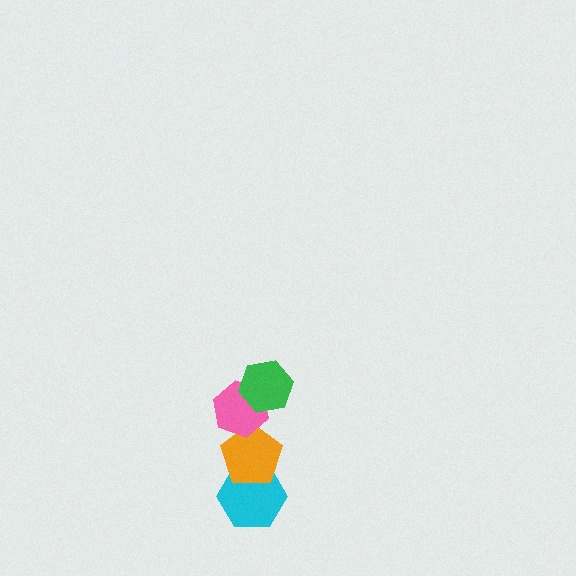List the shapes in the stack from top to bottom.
From top to bottom: the green hexagon, the pink hexagon, the orange pentagon, the cyan hexagon.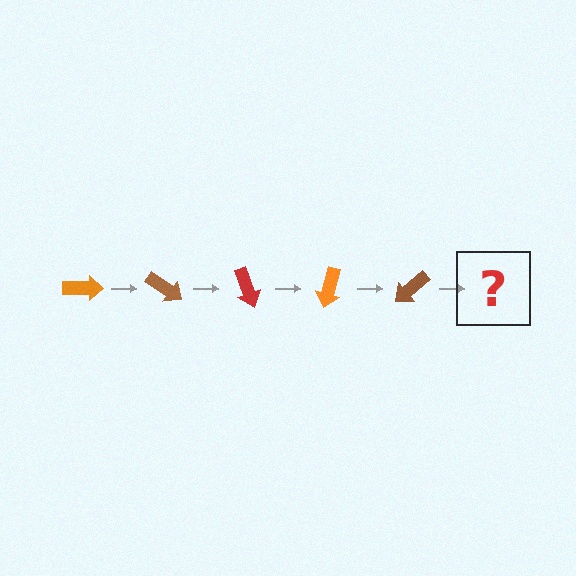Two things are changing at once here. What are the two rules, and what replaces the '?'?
The two rules are that it rotates 35 degrees each step and the color cycles through orange, brown, and red. The '?' should be a red arrow, rotated 175 degrees from the start.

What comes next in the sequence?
The next element should be a red arrow, rotated 175 degrees from the start.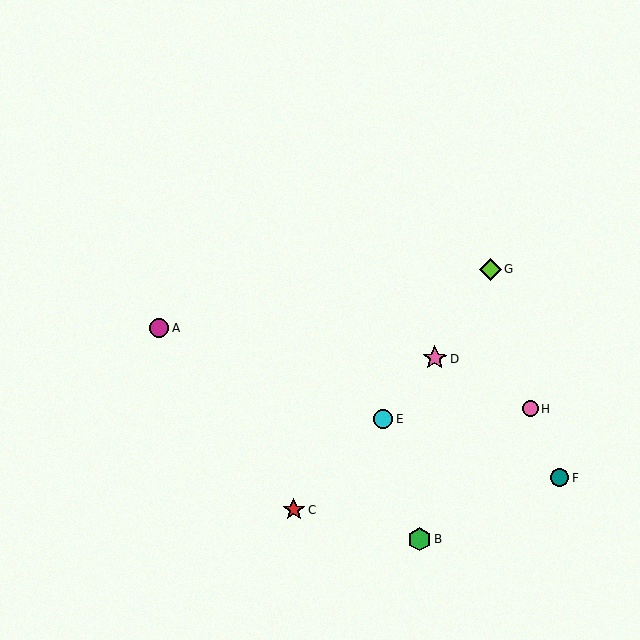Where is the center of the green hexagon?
The center of the green hexagon is at (420, 540).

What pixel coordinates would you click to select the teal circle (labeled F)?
Click at (560, 478) to select the teal circle F.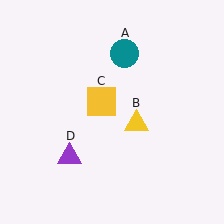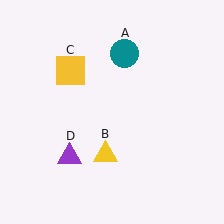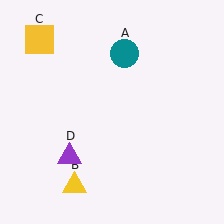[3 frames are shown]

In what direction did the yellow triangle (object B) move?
The yellow triangle (object B) moved down and to the left.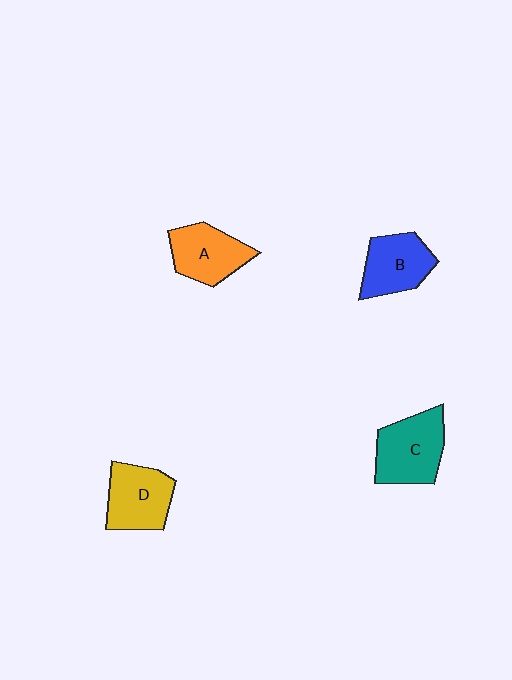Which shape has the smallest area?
Shape B (blue).